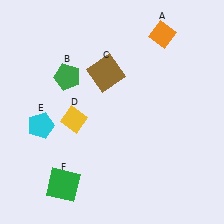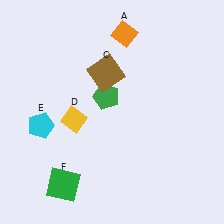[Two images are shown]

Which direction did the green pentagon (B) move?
The green pentagon (B) moved right.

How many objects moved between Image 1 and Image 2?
2 objects moved between the two images.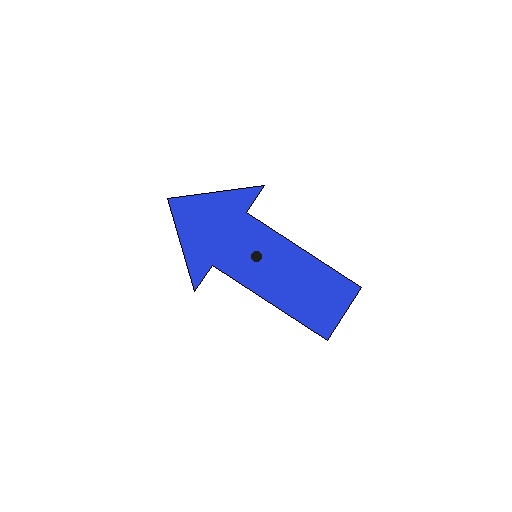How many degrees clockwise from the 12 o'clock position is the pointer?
Approximately 303 degrees.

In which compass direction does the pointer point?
Northwest.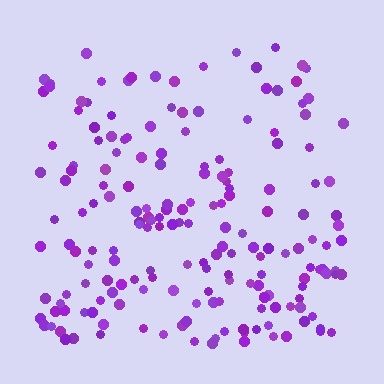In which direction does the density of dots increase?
From top to bottom, with the bottom side densest.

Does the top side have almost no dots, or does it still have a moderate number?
Still a moderate number, just noticeably fewer than the bottom.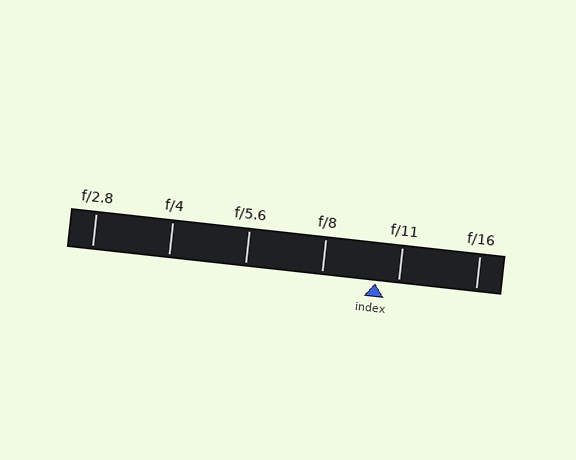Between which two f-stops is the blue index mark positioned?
The index mark is between f/8 and f/11.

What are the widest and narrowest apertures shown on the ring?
The widest aperture shown is f/2.8 and the narrowest is f/16.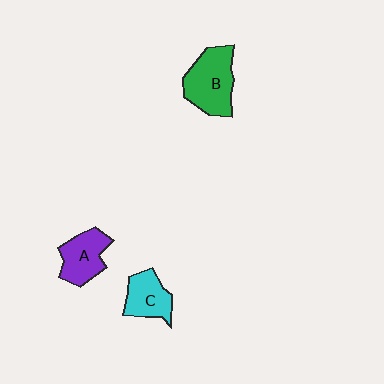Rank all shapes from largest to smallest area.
From largest to smallest: B (green), A (purple), C (cyan).